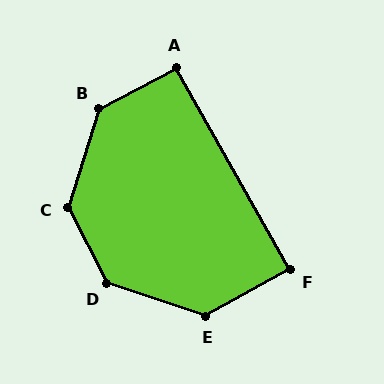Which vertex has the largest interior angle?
C, at approximately 136 degrees.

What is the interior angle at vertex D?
Approximately 135 degrees (obtuse).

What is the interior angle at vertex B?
Approximately 135 degrees (obtuse).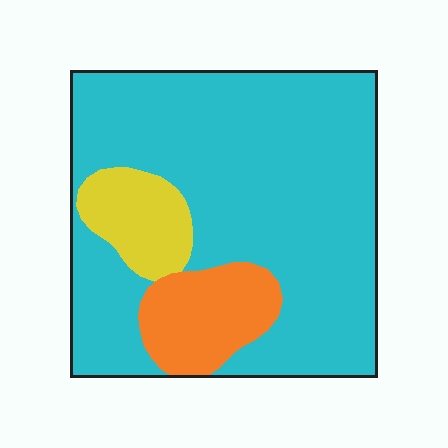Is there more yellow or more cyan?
Cyan.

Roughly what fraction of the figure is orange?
Orange takes up about one eighth (1/8) of the figure.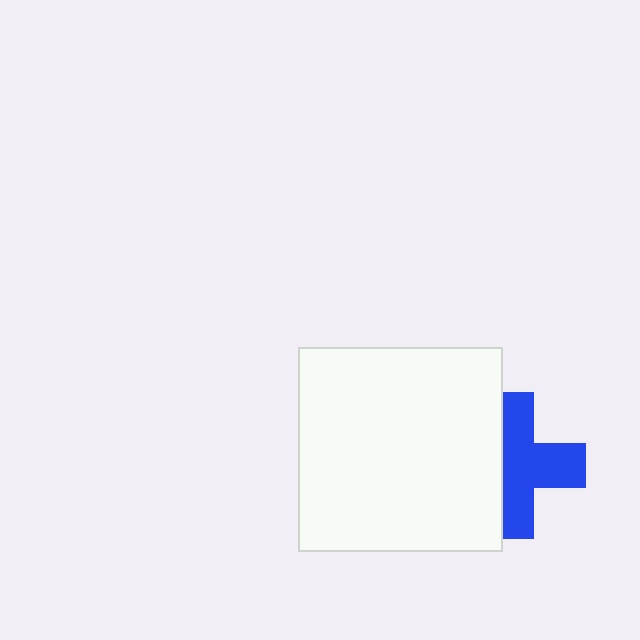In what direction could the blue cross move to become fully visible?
The blue cross could move right. That would shift it out from behind the white square entirely.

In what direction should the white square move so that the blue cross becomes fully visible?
The white square should move left. That is the shortest direction to clear the overlap and leave the blue cross fully visible.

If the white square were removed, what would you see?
You would see the complete blue cross.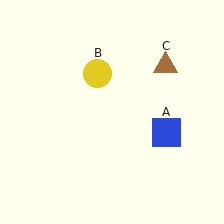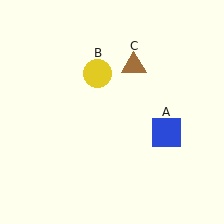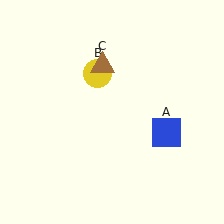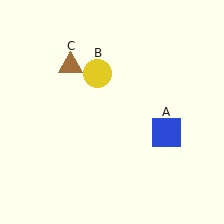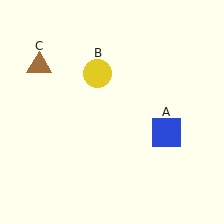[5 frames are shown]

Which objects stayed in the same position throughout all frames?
Blue square (object A) and yellow circle (object B) remained stationary.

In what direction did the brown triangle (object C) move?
The brown triangle (object C) moved left.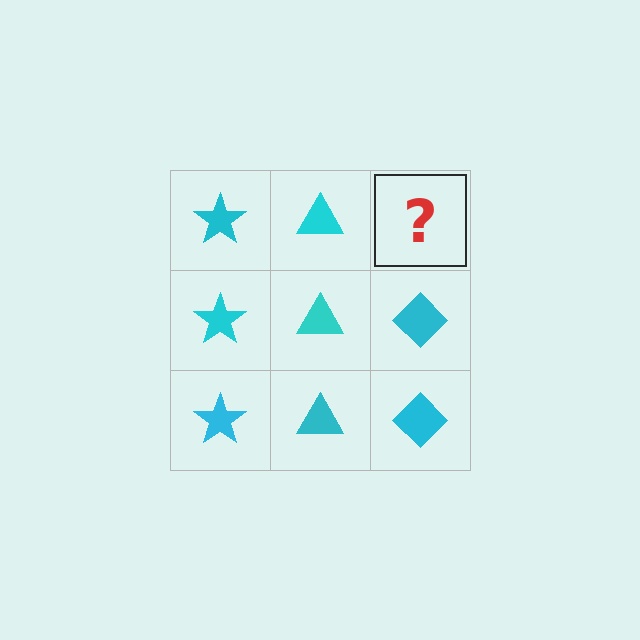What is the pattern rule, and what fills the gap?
The rule is that each column has a consistent shape. The gap should be filled with a cyan diamond.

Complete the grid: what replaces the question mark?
The question mark should be replaced with a cyan diamond.